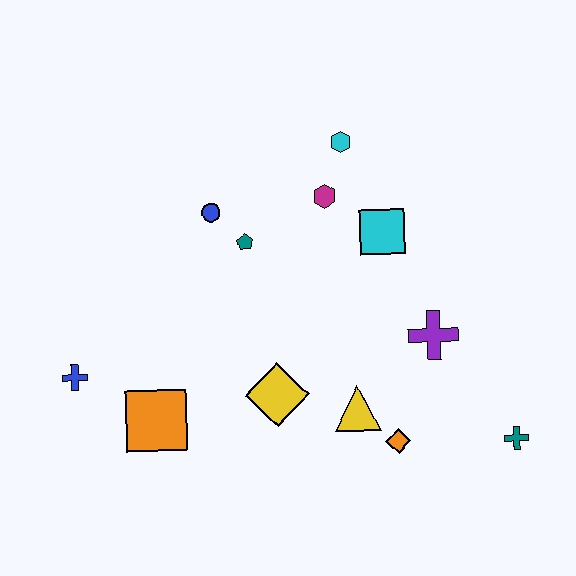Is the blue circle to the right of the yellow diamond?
No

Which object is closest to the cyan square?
The magenta hexagon is closest to the cyan square.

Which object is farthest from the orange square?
The teal cross is farthest from the orange square.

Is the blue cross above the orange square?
Yes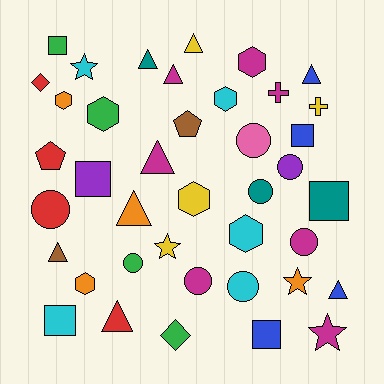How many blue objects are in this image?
There are 4 blue objects.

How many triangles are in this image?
There are 9 triangles.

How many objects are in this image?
There are 40 objects.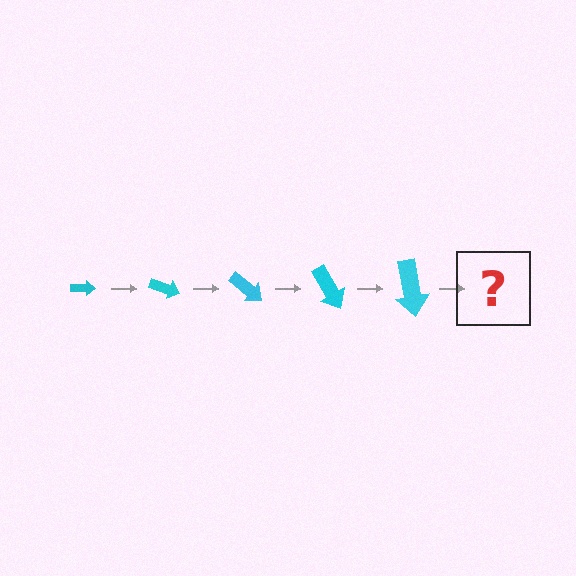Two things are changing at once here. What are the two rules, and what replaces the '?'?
The two rules are that the arrow grows larger each step and it rotates 20 degrees each step. The '?' should be an arrow, larger than the previous one and rotated 100 degrees from the start.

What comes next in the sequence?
The next element should be an arrow, larger than the previous one and rotated 100 degrees from the start.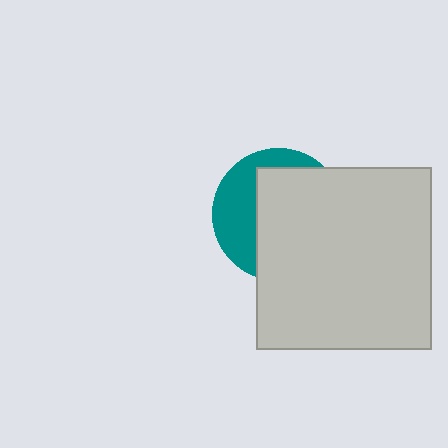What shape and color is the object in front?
The object in front is a light gray rectangle.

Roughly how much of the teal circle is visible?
A small part of it is visible (roughly 36%).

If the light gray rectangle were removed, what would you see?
You would see the complete teal circle.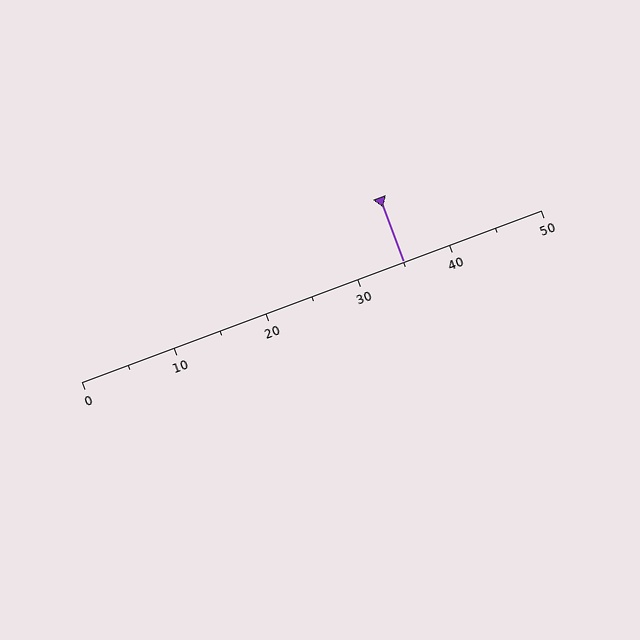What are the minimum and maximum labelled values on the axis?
The axis runs from 0 to 50.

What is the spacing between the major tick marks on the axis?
The major ticks are spaced 10 apart.